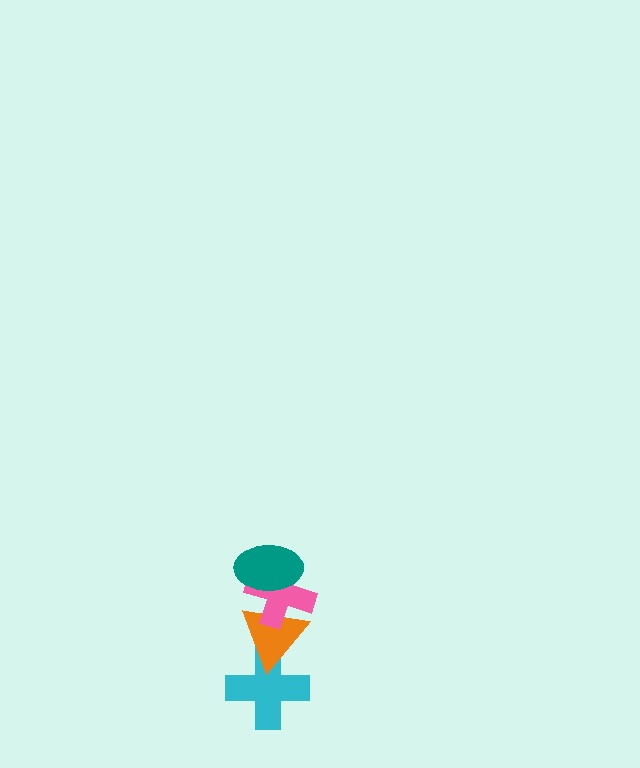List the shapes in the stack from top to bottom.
From top to bottom: the teal ellipse, the pink cross, the orange triangle, the cyan cross.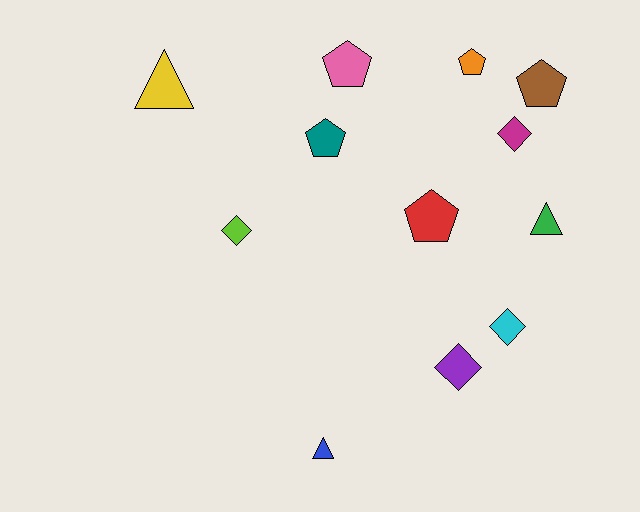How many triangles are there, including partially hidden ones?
There are 3 triangles.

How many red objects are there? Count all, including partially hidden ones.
There is 1 red object.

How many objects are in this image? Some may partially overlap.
There are 12 objects.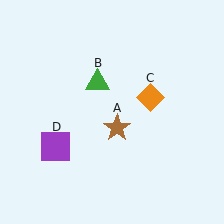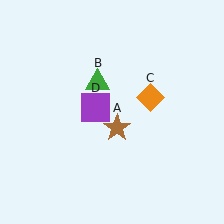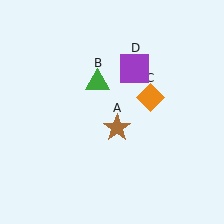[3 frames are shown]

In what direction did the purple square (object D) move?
The purple square (object D) moved up and to the right.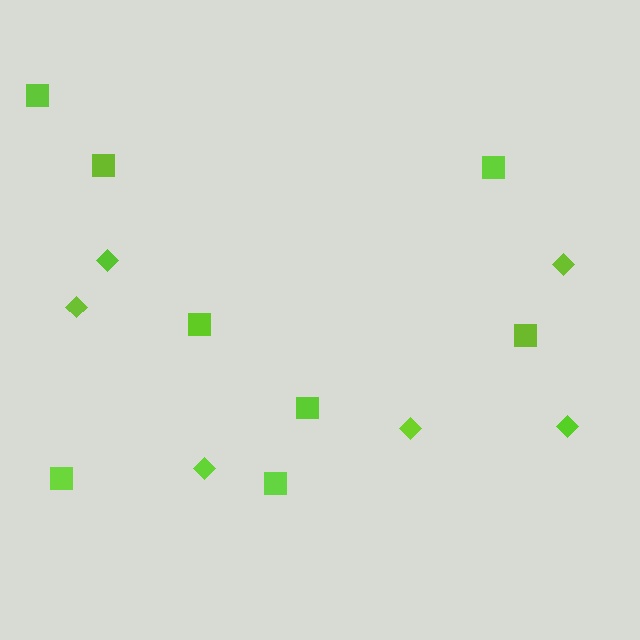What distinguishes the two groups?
There are 2 groups: one group of diamonds (6) and one group of squares (8).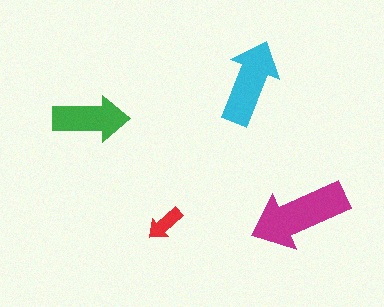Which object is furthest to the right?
The magenta arrow is rightmost.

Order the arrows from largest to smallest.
the magenta one, the cyan one, the green one, the red one.